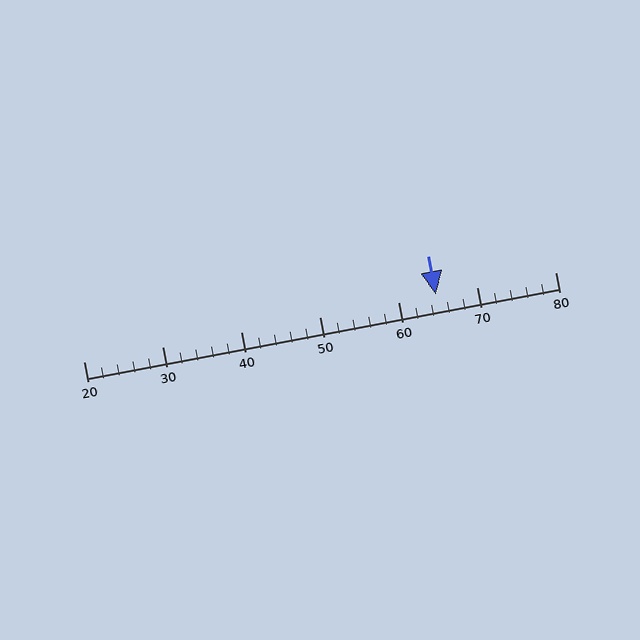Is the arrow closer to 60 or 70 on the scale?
The arrow is closer to 60.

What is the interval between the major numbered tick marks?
The major tick marks are spaced 10 units apart.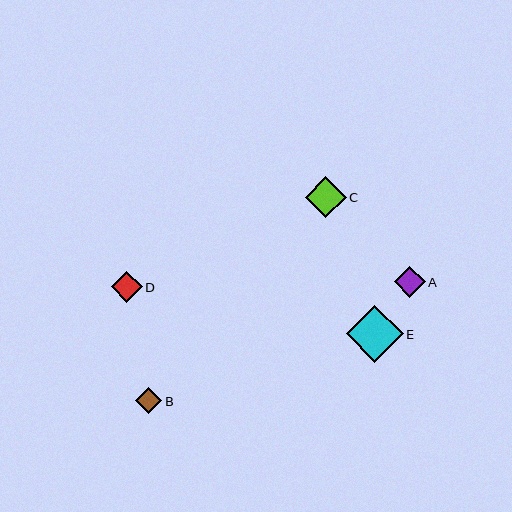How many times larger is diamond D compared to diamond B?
Diamond D is approximately 1.2 times the size of diamond B.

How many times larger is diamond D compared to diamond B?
Diamond D is approximately 1.2 times the size of diamond B.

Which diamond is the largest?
Diamond E is the largest with a size of approximately 56 pixels.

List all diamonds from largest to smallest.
From largest to smallest: E, C, D, A, B.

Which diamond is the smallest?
Diamond B is the smallest with a size of approximately 26 pixels.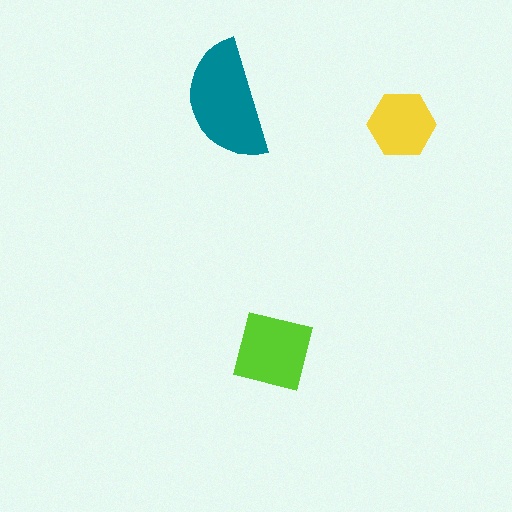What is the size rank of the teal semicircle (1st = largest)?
1st.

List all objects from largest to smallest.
The teal semicircle, the lime square, the yellow hexagon.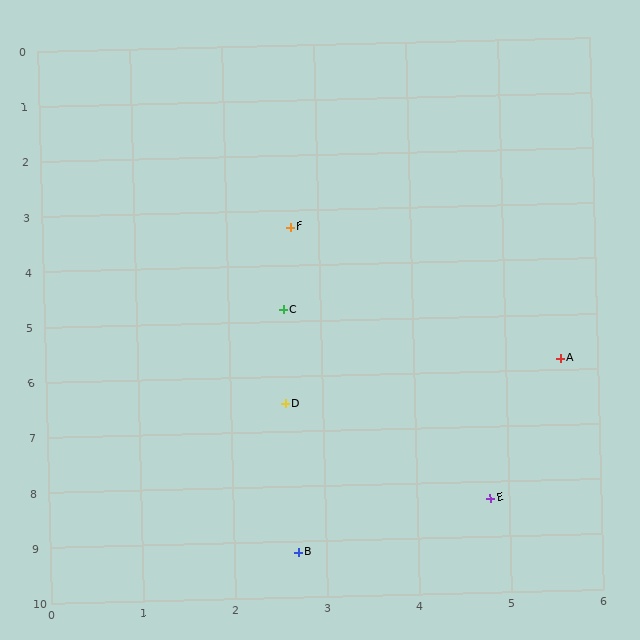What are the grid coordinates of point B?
Point B is at approximately (2.7, 9.2).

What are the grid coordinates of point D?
Point D is at approximately (2.6, 6.5).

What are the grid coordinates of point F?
Point F is at approximately (2.7, 3.3).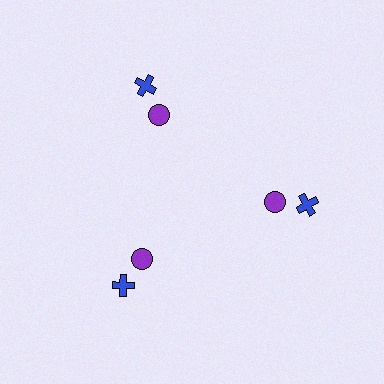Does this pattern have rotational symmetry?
Yes, this pattern has 3-fold rotational symmetry. It looks the same after rotating 120 degrees around the center.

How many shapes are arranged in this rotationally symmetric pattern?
There are 6 shapes, arranged in 3 groups of 2.